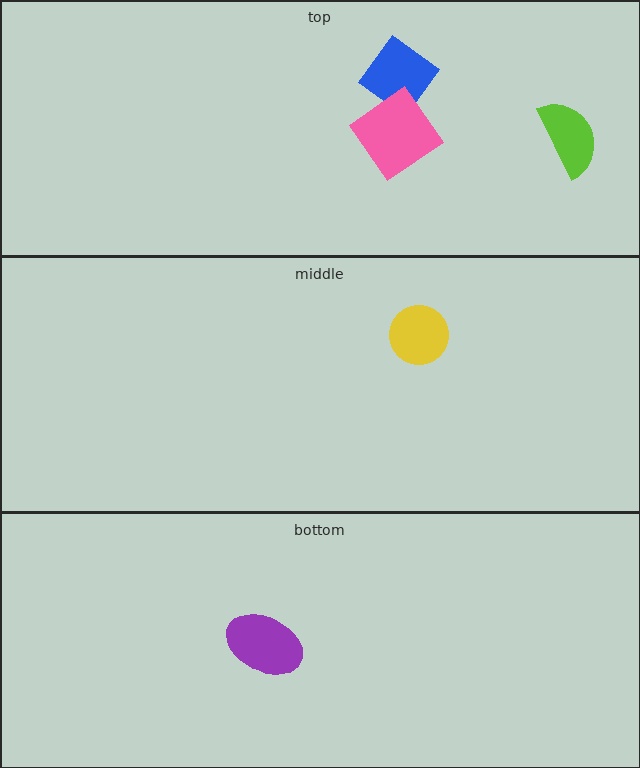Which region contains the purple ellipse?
The bottom region.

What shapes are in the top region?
The lime semicircle, the blue diamond, the pink diamond.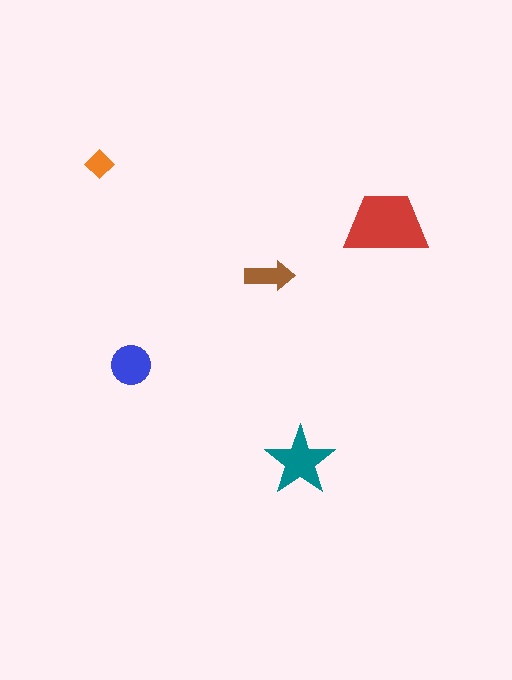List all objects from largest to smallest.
The red trapezoid, the teal star, the blue circle, the brown arrow, the orange diamond.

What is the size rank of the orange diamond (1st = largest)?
5th.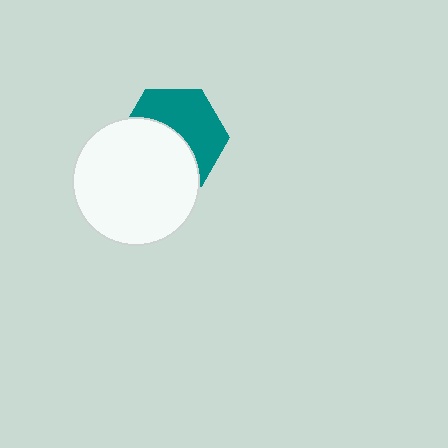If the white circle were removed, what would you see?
You would see the complete teal hexagon.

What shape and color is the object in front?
The object in front is a white circle.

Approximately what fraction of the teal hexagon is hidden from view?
Roughly 50% of the teal hexagon is hidden behind the white circle.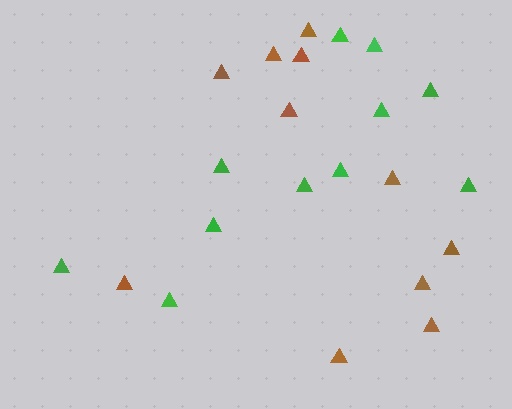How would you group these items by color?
There are 2 groups: one group of green triangles (11) and one group of brown triangles (11).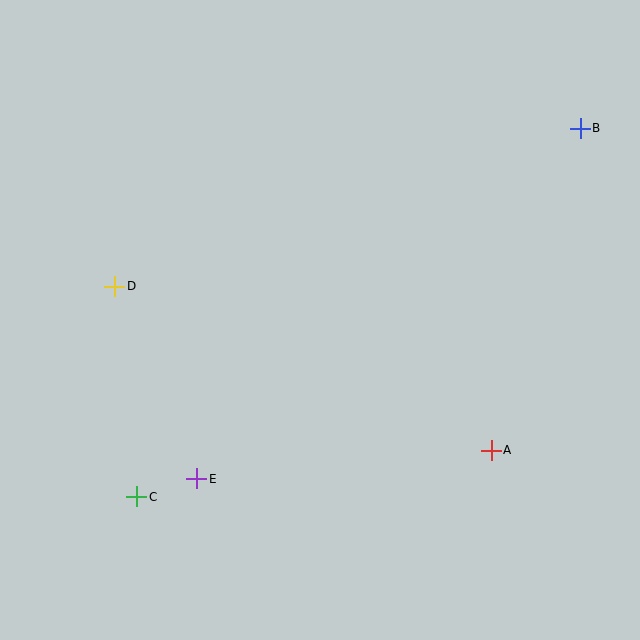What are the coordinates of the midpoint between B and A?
The midpoint between B and A is at (536, 289).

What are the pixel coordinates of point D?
Point D is at (115, 286).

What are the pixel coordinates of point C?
Point C is at (137, 497).